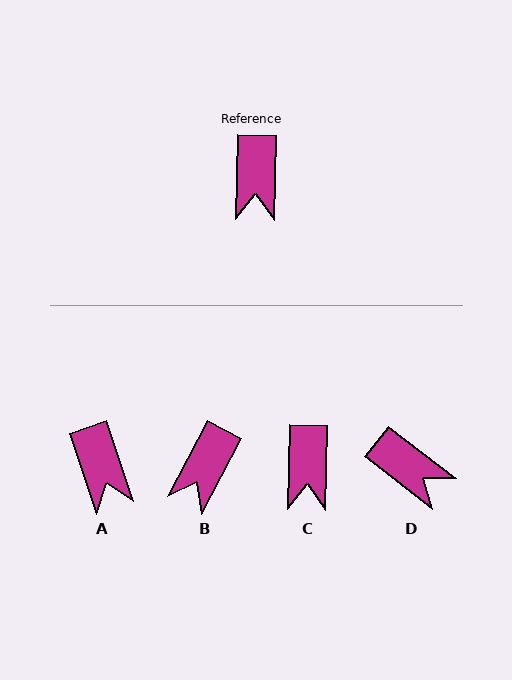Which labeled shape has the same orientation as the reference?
C.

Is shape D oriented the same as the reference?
No, it is off by about 53 degrees.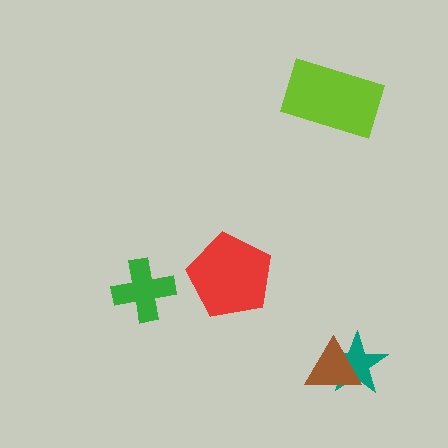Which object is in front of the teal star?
The brown triangle is in front of the teal star.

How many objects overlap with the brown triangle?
1 object overlaps with the brown triangle.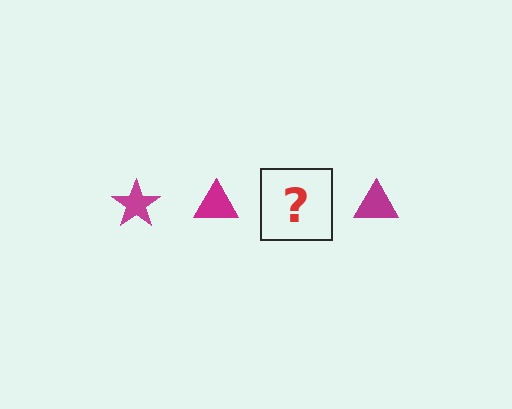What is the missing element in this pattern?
The missing element is a magenta star.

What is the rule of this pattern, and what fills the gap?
The rule is that the pattern cycles through star, triangle shapes in magenta. The gap should be filled with a magenta star.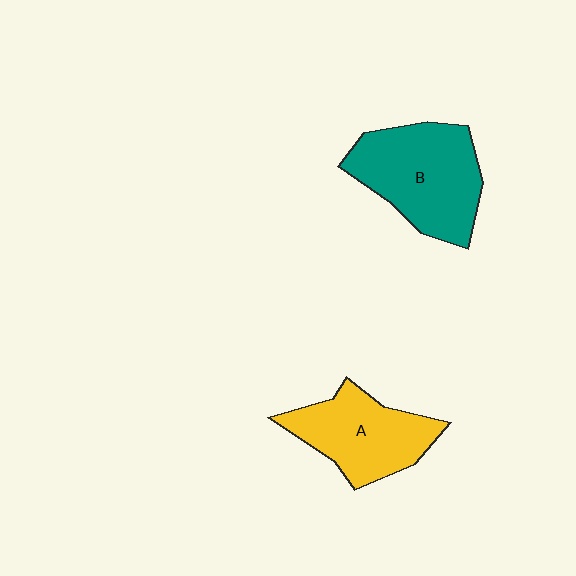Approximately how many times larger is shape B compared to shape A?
Approximately 1.2 times.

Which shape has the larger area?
Shape B (teal).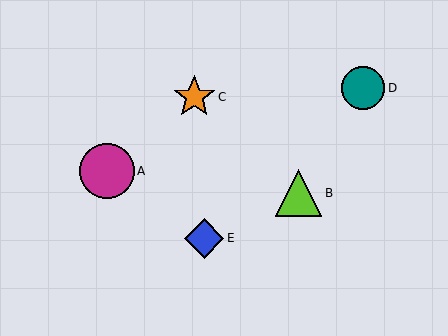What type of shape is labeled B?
Shape B is a lime triangle.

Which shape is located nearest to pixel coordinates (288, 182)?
The lime triangle (labeled B) at (299, 193) is nearest to that location.